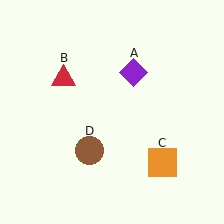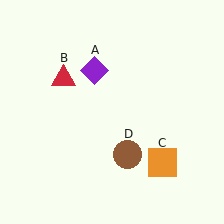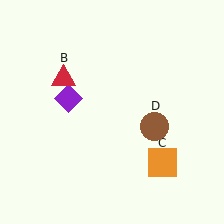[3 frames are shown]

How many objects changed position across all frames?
2 objects changed position: purple diamond (object A), brown circle (object D).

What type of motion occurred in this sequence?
The purple diamond (object A), brown circle (object D) rotated counterclockwise around the center of the scene.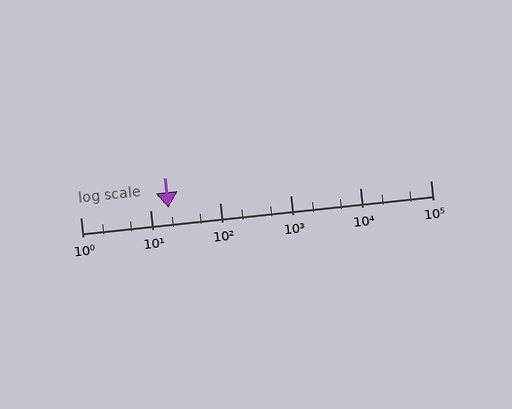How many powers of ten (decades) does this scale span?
The scale spans 5 decades, from 1 to 100000.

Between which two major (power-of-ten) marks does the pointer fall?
The pointer is between 10 and 100.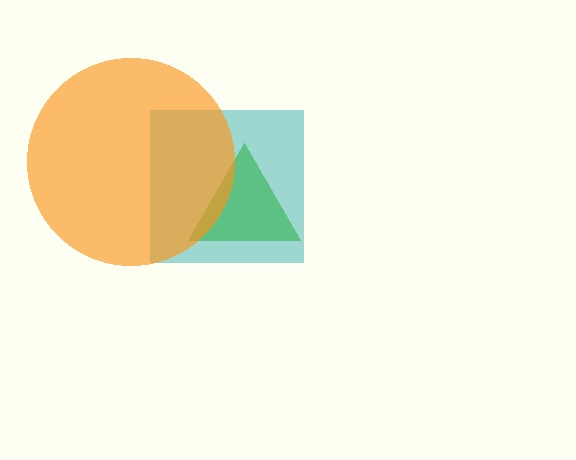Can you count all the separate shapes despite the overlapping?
Yes, there are 3 separate shapes.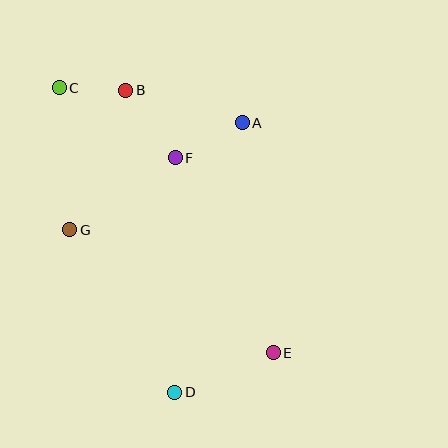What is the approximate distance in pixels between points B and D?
The distance between B and D is approximately 306 pixels.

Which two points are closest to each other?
Points B and C are closest to each other.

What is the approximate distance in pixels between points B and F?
The distance between B and F is approximately 84 pixels.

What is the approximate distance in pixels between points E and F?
The distance between E and F is approximately 218 pixels.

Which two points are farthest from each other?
Points C and E are farthest from each other.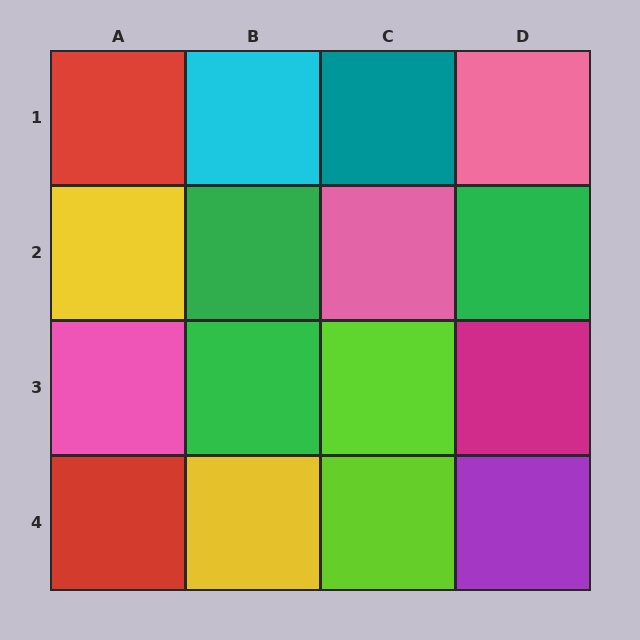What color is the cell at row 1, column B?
Cyan.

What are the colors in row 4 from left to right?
Red, yellow, lime, purple.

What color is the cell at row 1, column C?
Teal.